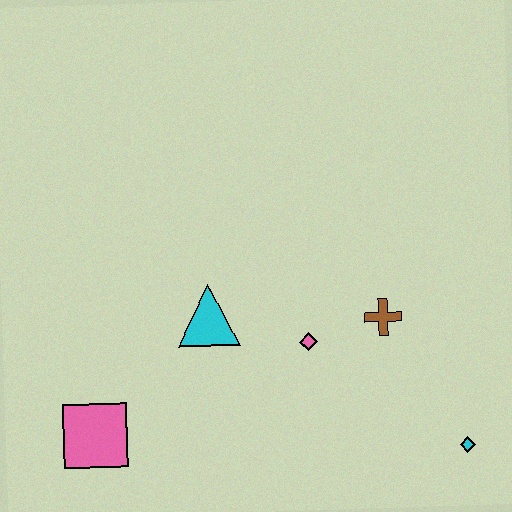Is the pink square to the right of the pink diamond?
No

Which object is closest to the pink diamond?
The brown cross is closest to the pink diamond.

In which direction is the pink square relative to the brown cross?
The pink square is to the left of the brown cross.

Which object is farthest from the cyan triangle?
The cyan diamond is farthest from the cyan triangle.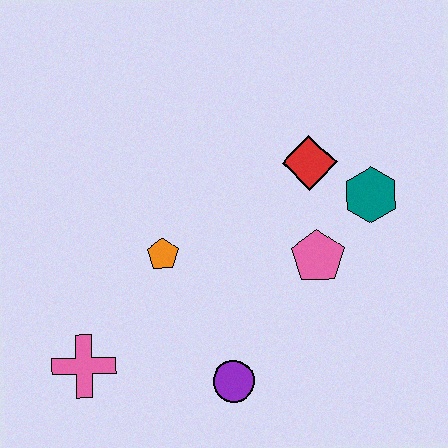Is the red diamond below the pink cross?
No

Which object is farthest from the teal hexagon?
The pink cross is farthest from the teal hexagon.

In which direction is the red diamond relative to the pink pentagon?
The red diamond is above the pink pentagon.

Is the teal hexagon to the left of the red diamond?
No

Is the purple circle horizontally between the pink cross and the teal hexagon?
Yes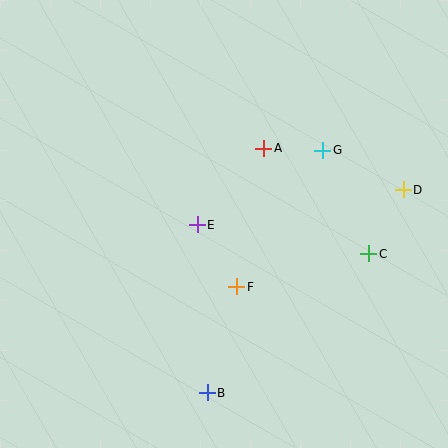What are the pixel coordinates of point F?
Point F is at (237, 287).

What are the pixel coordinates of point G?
Point G is at (323, 150).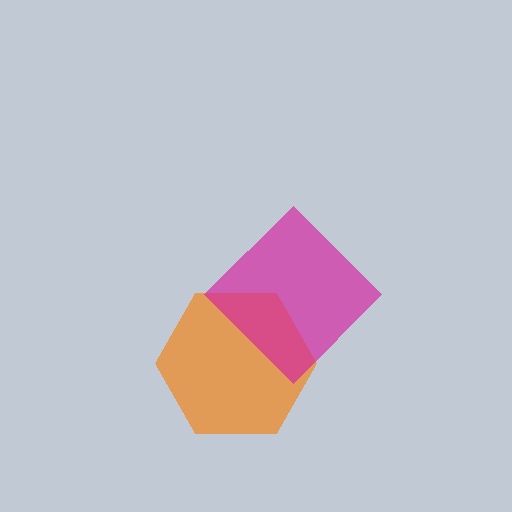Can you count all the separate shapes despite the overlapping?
Yes, there are 2 separate shapes.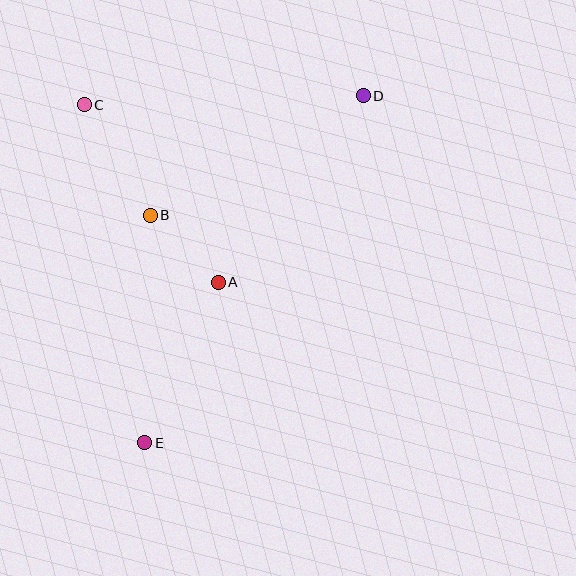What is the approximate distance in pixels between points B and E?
The distance between B and E is approximately 227 pixels.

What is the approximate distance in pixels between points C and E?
The distance between C and E is approximately 343 pixels.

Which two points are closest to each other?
Points A and B are closest to each other.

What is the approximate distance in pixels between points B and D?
The distance between B and D is approximately 244 pixels.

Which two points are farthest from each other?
Points D and E are farthest from each other.